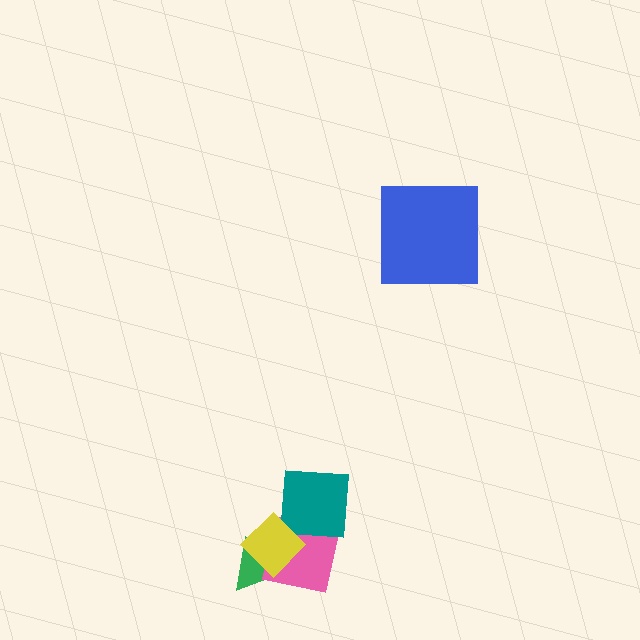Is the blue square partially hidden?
No, no other shape covers it.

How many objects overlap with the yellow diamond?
3 objects overlap with the yellow diamond.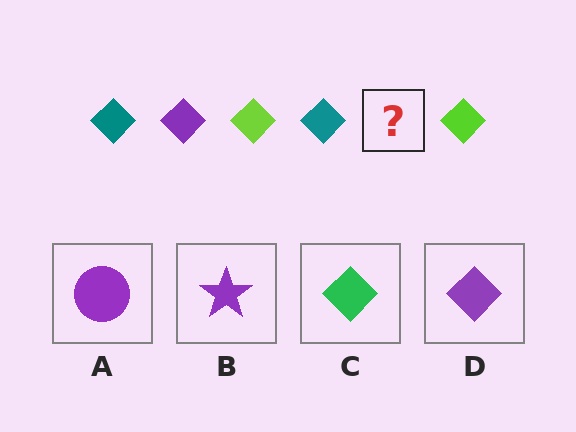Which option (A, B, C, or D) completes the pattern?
D.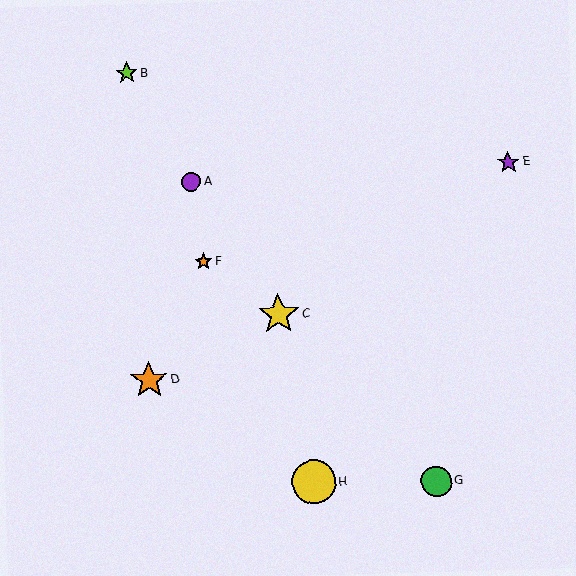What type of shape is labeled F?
Shape F is an orange star.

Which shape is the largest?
The yellow circle (labeled H) is the largest.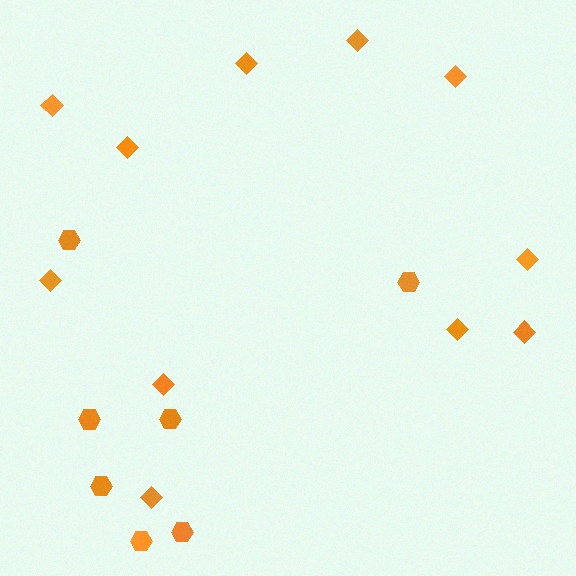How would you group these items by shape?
There are 2 groups: one group of diamonds (11) and one group of hexagons (7).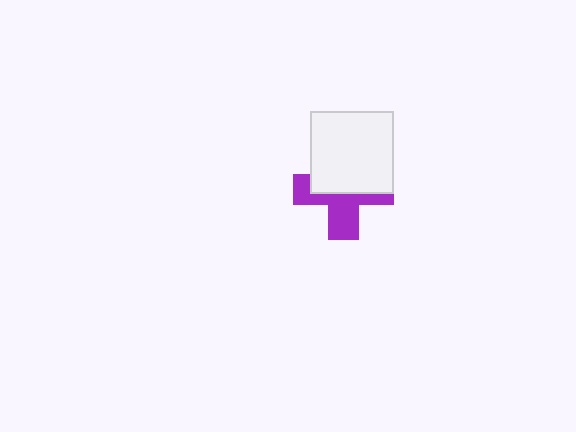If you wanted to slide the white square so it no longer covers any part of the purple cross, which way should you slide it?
Slide it up — that is the most direct way to separate the two shapes.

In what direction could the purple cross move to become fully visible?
The purple cross could move down. That would shift it out from behind the white square entirely.